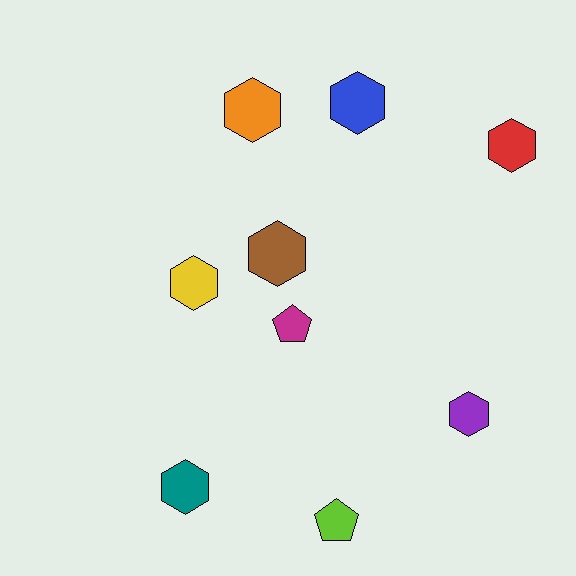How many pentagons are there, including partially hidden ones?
There are 2 pentagons.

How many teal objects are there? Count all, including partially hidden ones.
There is 1 teal object.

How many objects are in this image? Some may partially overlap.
There are 9 objects.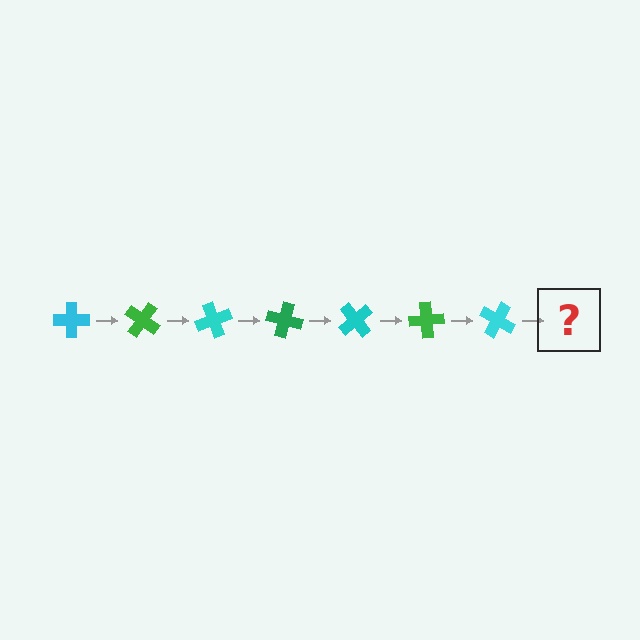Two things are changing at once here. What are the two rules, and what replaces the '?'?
The two rules are that it rotates 35 degrees each step and the color cycles through cyan and green. The '?' should be a green cross, rotated 245 degrees from the start.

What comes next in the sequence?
The next element should be a green cross, rotated 245 degrees from the start.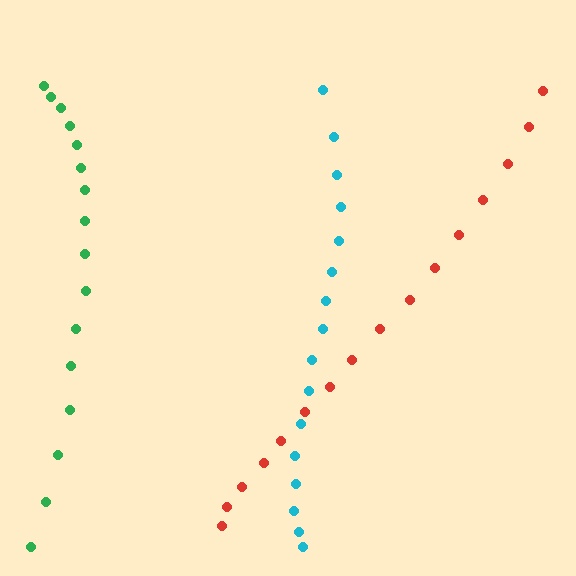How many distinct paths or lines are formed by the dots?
There are 3 distinct paths.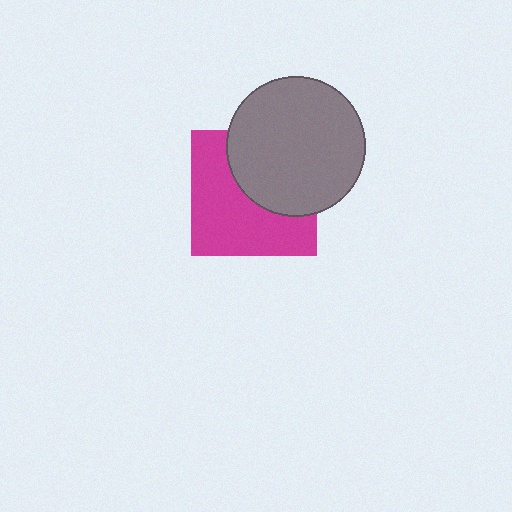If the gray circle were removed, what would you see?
You would see the complete magenta square.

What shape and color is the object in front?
The object in front is a gray circle.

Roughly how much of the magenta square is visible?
About half of it is visible (roughly 56%).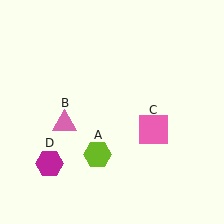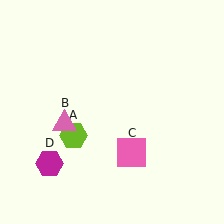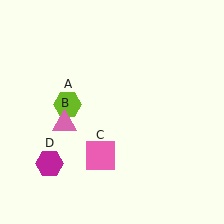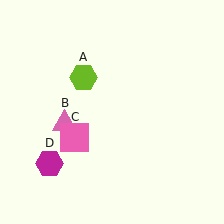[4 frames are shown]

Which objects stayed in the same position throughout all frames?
Pink triangle (object B) and magenta hexagon (object D) remained stationary.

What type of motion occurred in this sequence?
The lime hexagon (object A), pink square (object C) rotated clockwise around the center of the scene.